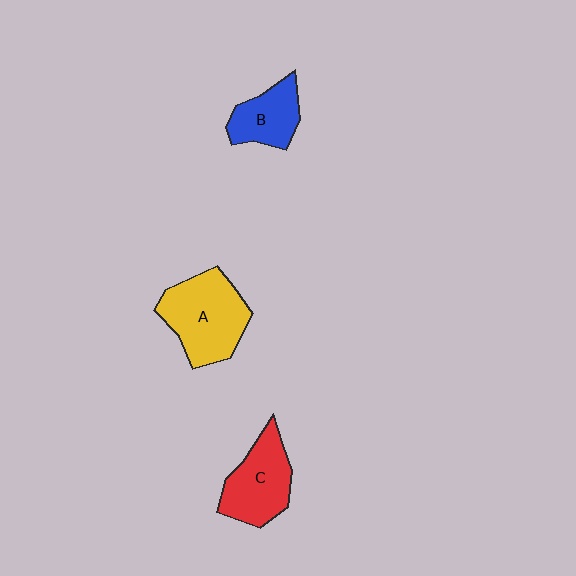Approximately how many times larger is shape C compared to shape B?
Approximately 1.3 times.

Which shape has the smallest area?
Shape B (blue).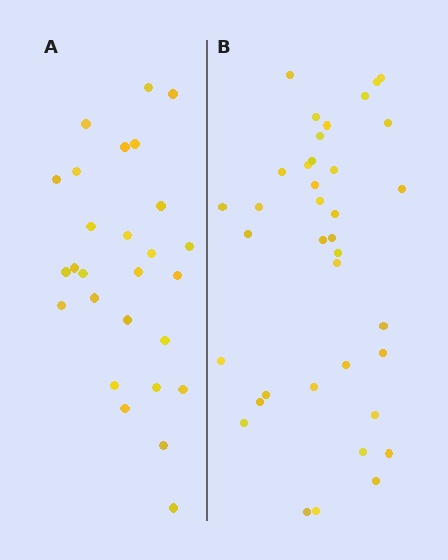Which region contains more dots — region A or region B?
Region B (the right region) has more dots.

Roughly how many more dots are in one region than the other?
Region B has roughly 10 or so more dots than region A.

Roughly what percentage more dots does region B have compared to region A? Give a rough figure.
About 35% more.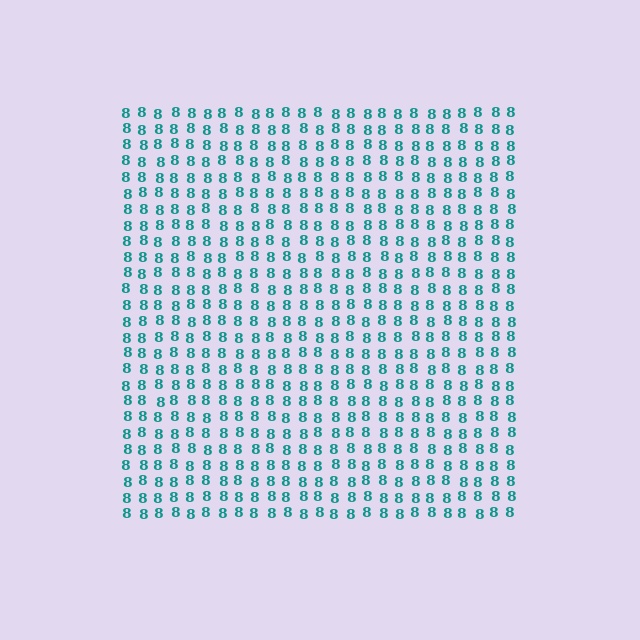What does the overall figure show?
The overall figure shows a square.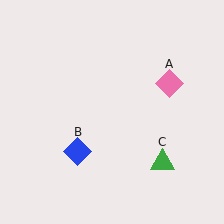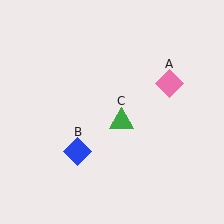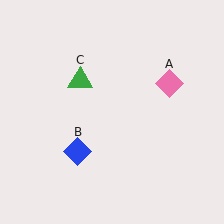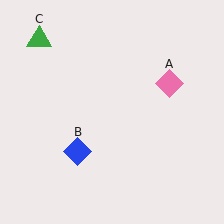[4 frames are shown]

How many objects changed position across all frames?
1 object changed position: green triangle (object C).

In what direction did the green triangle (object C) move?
The green triangle (object C) moved up and to the left.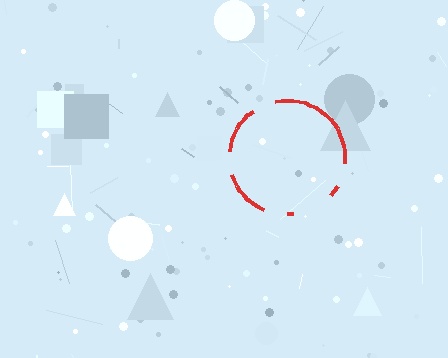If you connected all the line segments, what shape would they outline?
They would outline a circle.